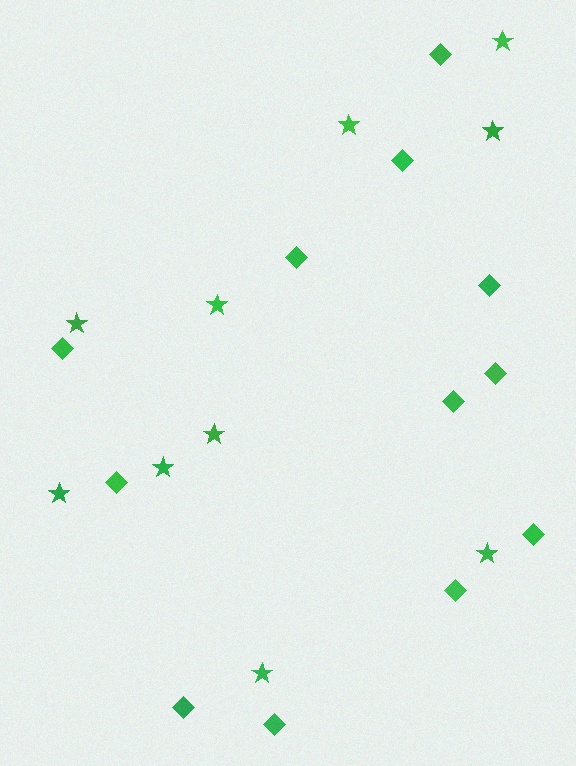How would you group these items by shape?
There are 2 groups: one group of stars (10) and one group of diamonds (12).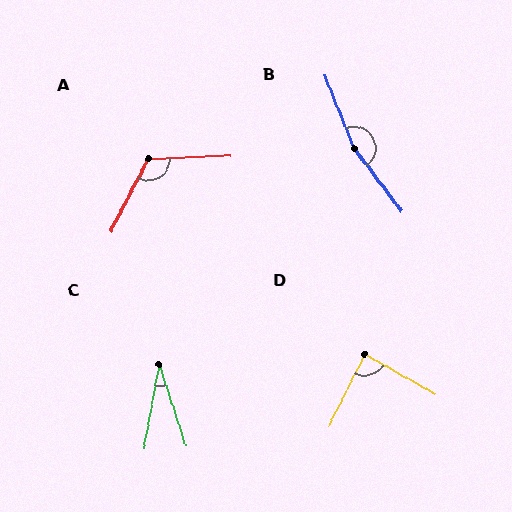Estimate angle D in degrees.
Approximately 87 degrees.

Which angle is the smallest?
C, at approximately 28 degrees.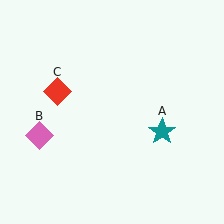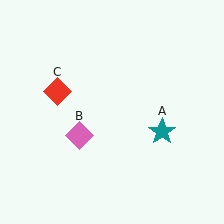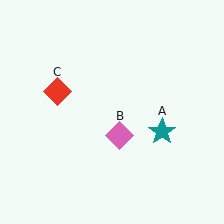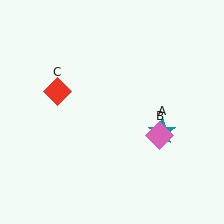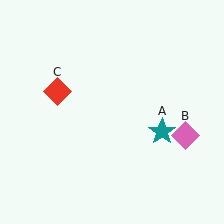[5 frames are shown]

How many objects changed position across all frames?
1 object changed position: pink diamond (object B).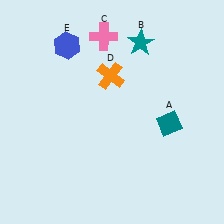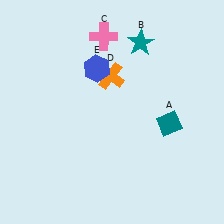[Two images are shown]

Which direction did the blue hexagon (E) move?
The blue hexagon (E) moved right.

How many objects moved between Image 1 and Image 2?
1 object moved between the two images.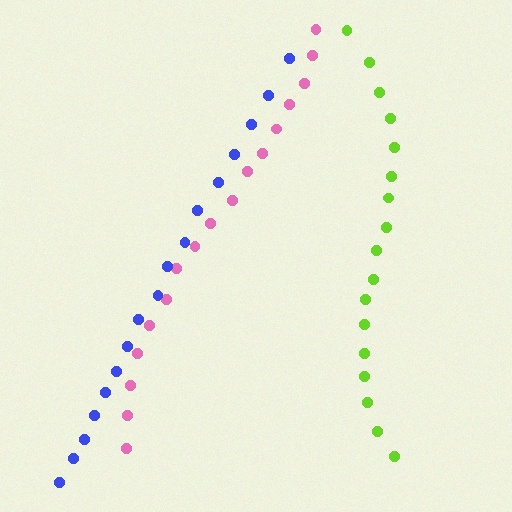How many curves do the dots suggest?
There are 3 distinct paths.